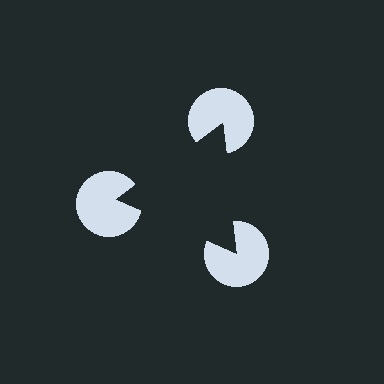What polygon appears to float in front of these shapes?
An illusory triangle — its edges are inferred from the aligned wedge cuts in the pac-man discs, not physically drawn.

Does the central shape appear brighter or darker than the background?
It typically appears slightly darker than the background, even though no actual brightness change is drawn.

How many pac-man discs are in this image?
There are 3 — one at each vertex of the illusory triangle.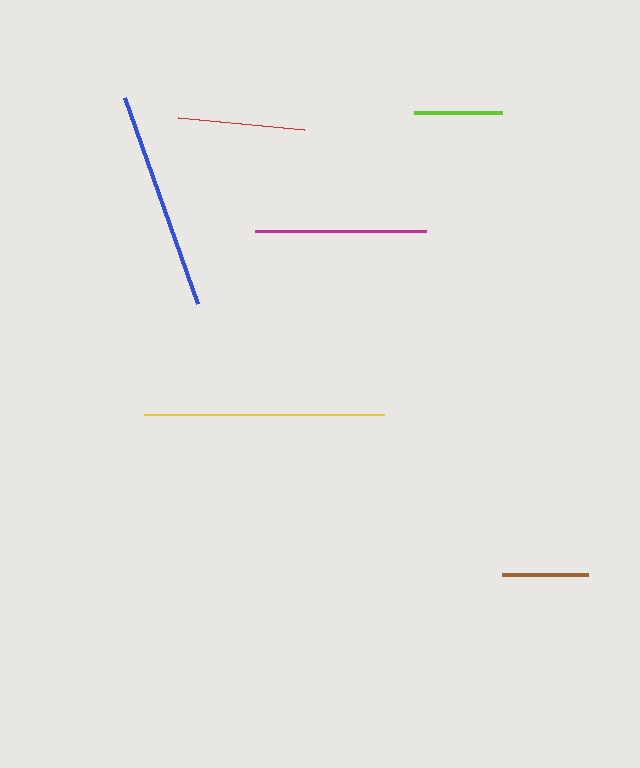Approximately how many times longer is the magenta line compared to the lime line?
The magenta line is approximately 1.9 times the length of the lime line.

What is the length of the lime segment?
The lime segment is approximately 88 pixels long.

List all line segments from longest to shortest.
From longest to shortest: yellow, blue, magenta, red, lime, brown.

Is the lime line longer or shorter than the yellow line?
The yellow line is longer than the lime line.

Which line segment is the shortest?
The brown line is the shortest at approximately 86 pixels.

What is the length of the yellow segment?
The yellow segment is approximately 240 pixels long.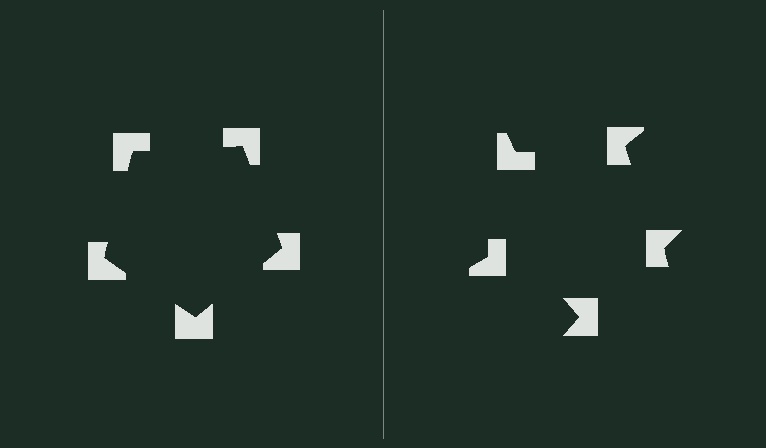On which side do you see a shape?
An illusory pentagon appears on the left side. On the right side the wedge cuts are rotated, so no coherent shape forms.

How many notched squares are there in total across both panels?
10 — 5 on each side.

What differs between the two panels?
The notched squares are positioned identically on both sides; only the wedge orientations differ. On the left they align to a pentagon; on the right they are misaligned.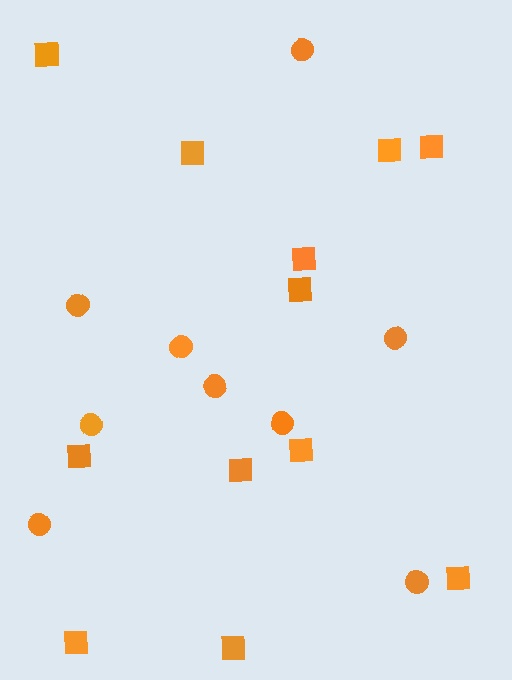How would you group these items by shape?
There are 2 groups: one group of squares (12) and one group of circles (9).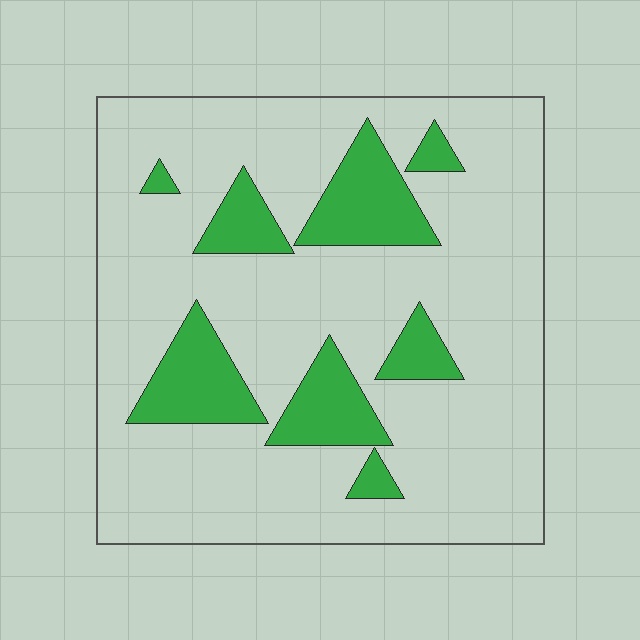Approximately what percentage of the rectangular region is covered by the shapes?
Approximately 20%.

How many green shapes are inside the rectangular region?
8.